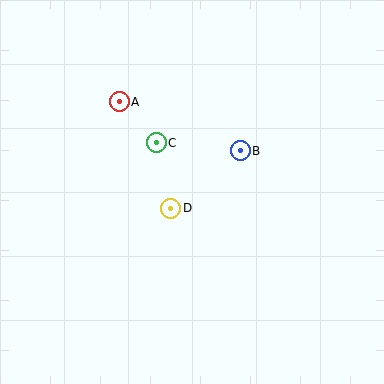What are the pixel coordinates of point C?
Point C is at (156, 143).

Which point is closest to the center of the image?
Point D at (171, 208) is closest to the center.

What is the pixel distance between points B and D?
The distance between B and D is 90 pixels.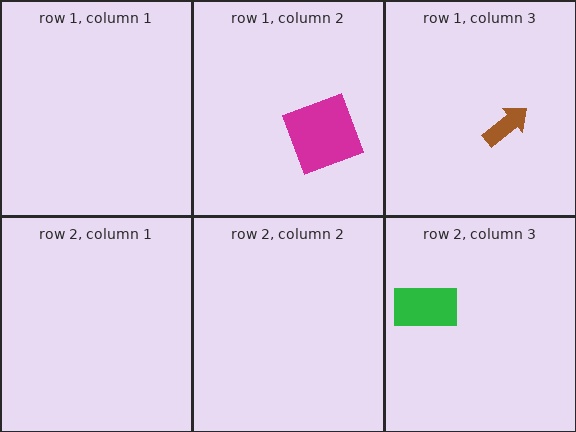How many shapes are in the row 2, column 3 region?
1.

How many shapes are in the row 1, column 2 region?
1.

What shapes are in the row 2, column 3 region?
The green rectangle.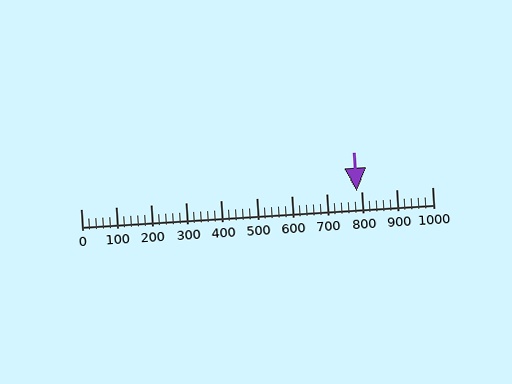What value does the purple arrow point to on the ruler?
The purple arrow points to approximately 786.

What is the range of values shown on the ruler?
The ruler shows values from 0 to 1000.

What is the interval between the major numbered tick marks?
The major tick marks are spaced 100 units apart.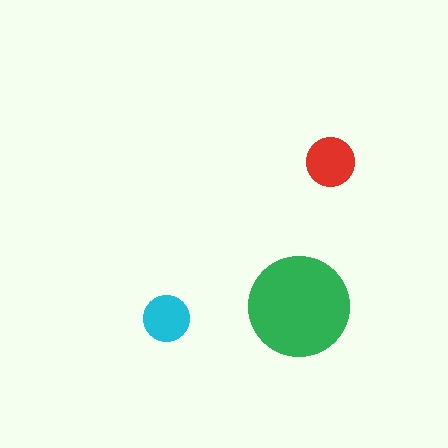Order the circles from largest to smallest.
the green one, the red one, the cyan one.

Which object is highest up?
The red circle is topmost.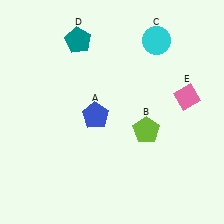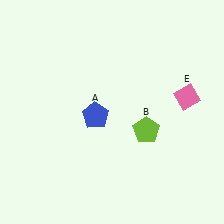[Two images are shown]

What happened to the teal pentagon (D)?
The teal pentagon (D) was removed in Image 2. It was in the top-left area of Image 1.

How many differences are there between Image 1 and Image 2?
There are 2 differences between the two images.